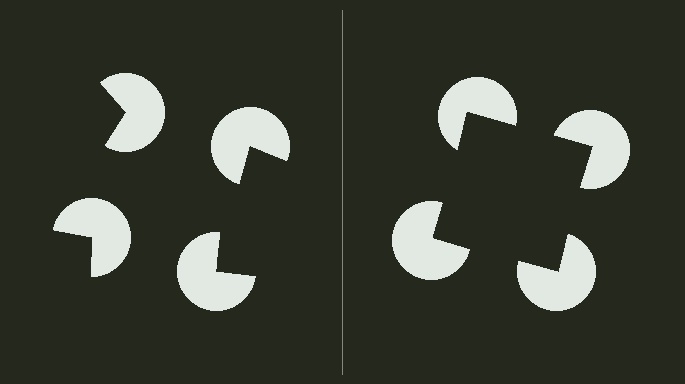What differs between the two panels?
The pac-man discs are positioned identically on both sides; only the wedge orientations differ. On the right they align to a square; on the left they are misaligned.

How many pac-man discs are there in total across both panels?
8 — 4 on each side.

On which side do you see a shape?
An illusory square appears on the right side. On the left side the wedge cuts are rotated, so no coherent shape forms.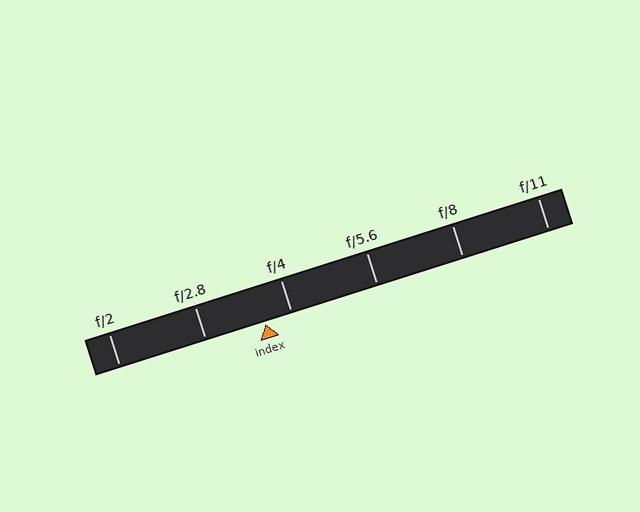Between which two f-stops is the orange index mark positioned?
The index mark is between f/2.8 and f/4.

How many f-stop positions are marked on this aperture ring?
There are 6 f-stop positions marked.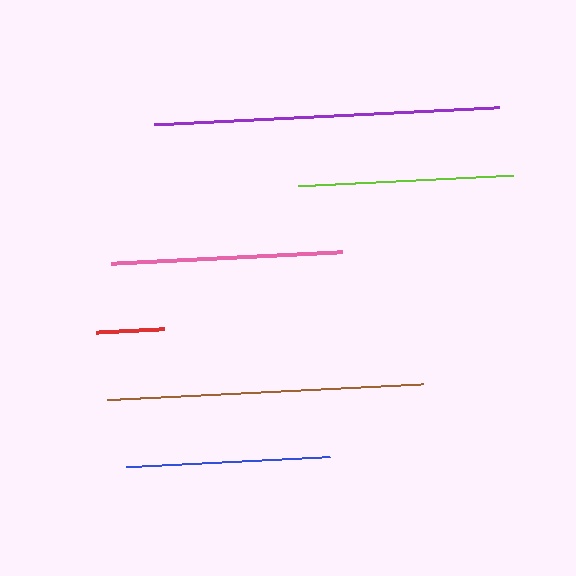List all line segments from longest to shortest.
From longest to shortest: purple, brown, pink, lime, blue, red.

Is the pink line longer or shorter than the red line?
The pink line is longer than the red line.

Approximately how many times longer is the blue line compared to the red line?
The blue line is approximately 3.0 times the length of the red line.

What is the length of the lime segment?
The lime segment is approximately 215 pixels long.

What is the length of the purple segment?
The purple segment is approximately 346 pixels long.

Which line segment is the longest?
The purple line is the longest at approximately 346 pixels.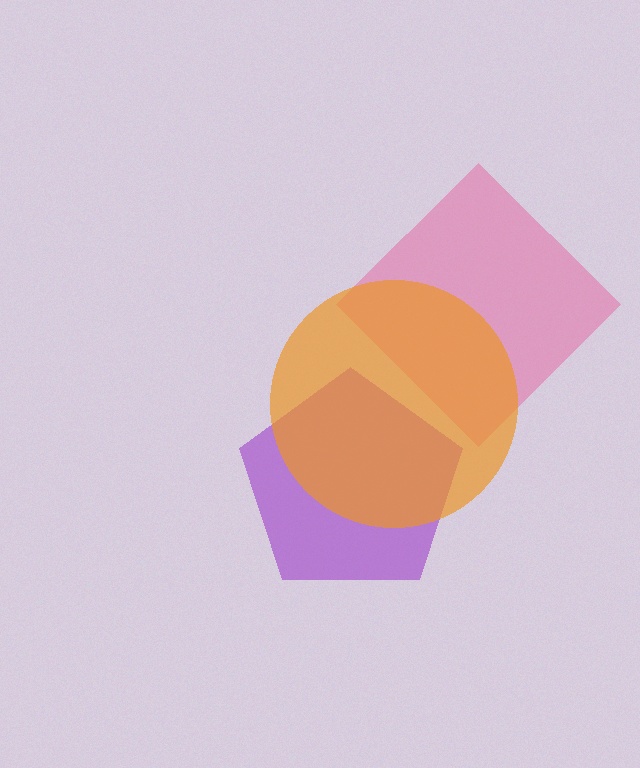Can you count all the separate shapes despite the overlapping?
Yes, there are 3 separate shapes.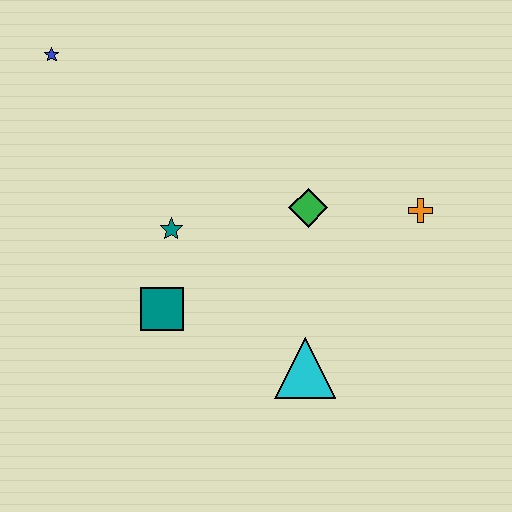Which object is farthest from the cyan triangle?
The blue star is farthest from the cyan triangle.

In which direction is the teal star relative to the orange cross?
The teal star is to the left of the orange cross.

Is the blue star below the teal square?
No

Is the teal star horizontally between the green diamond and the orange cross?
No